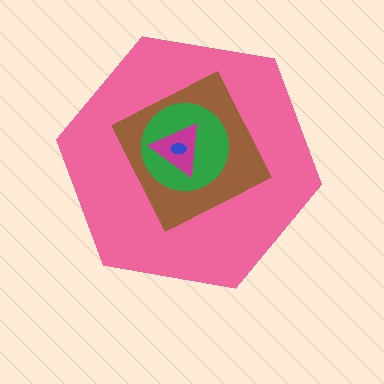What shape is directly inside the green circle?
The magenta triangle.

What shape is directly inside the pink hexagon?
The brown diamond.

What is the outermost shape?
The pink hexagon.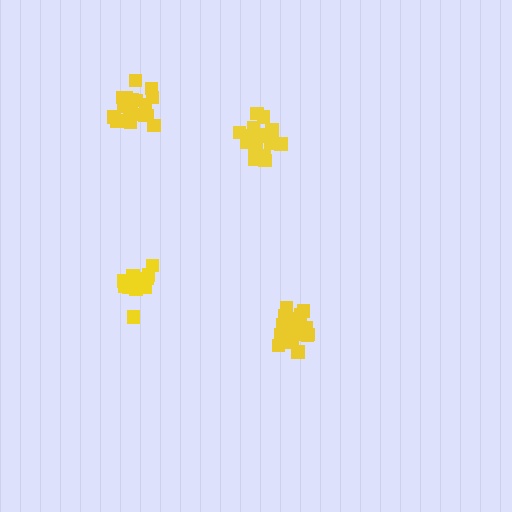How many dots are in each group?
Group 1: 21 dots, Group 2: 18 dots, Group 3: 21 dots, Group 4: 20 dots (80 total).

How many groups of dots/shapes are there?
There are 4 groups.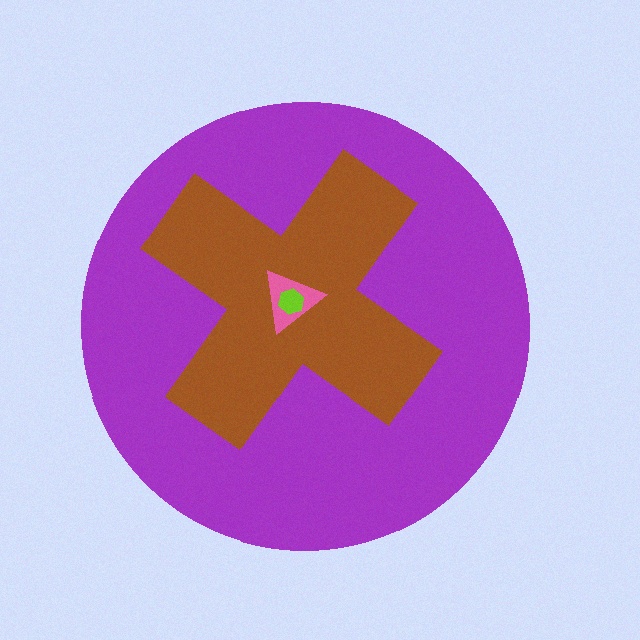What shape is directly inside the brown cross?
The pink triangle.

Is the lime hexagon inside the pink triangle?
Yes.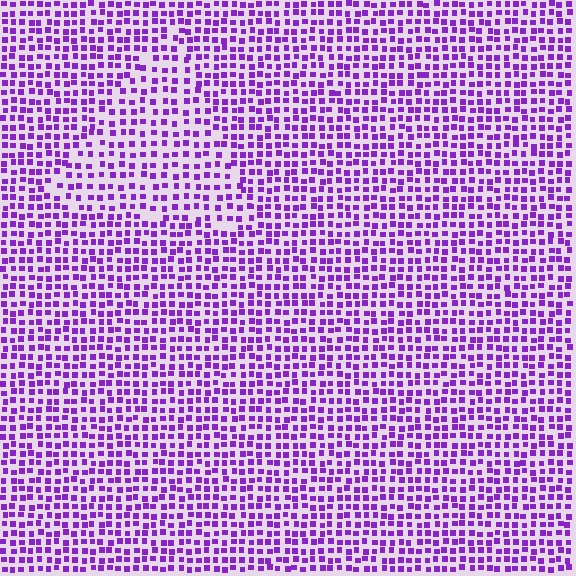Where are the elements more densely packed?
The elements are more densely packed outside the triangle boundary.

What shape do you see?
I see a triangle.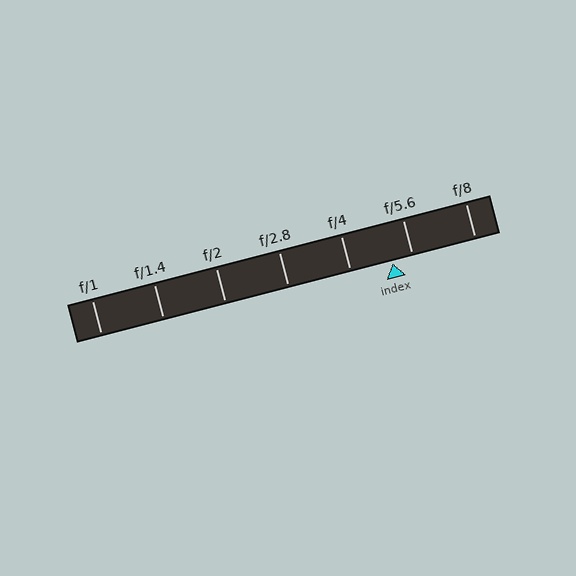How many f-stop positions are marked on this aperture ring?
There are 7 f-stop positions marked.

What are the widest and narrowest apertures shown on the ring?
The widest aperture shown is f/1 and the narrowest is f/8.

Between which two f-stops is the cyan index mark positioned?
The index mark is between f/4 and f/5.6.